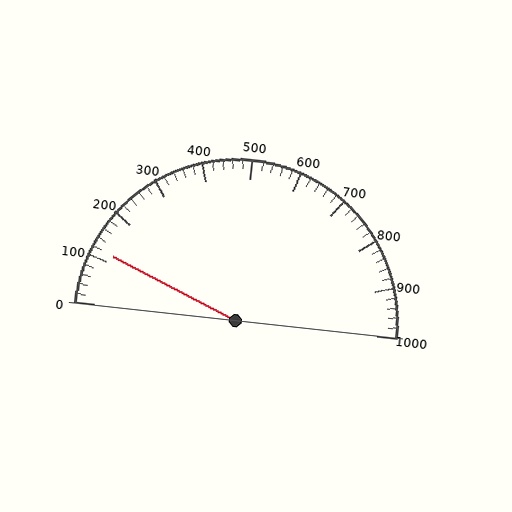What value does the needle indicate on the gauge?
The needle indicates approximately 120.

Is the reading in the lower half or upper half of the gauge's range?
The reading is in the lower half of the range (0 to 1000).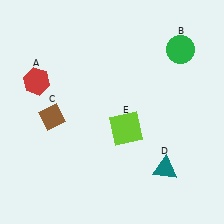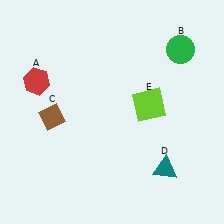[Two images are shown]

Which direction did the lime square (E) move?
The lime square (E) moved up.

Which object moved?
The lime square (E) moved up.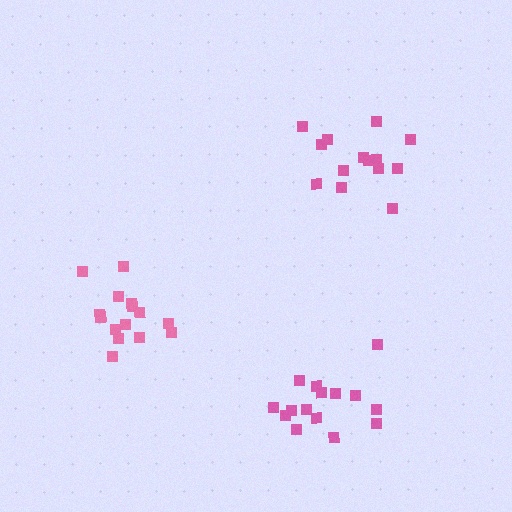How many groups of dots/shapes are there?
There are 3 groups.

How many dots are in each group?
Group 1: 15 dots, Group 2: 14 dots, Group 3: 16 dots (45 total).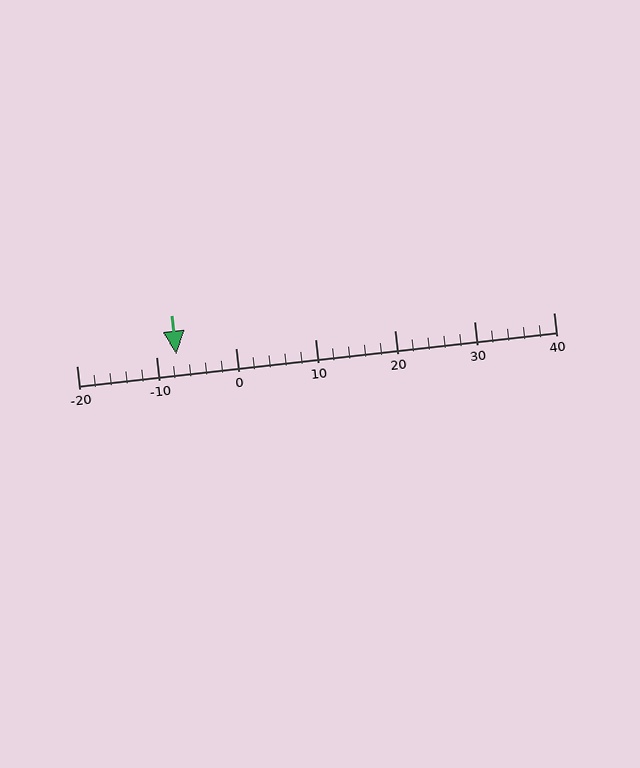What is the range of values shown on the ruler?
The ruler shows values from -20 to 40.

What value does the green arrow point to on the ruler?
The green arrow points to approximately -7.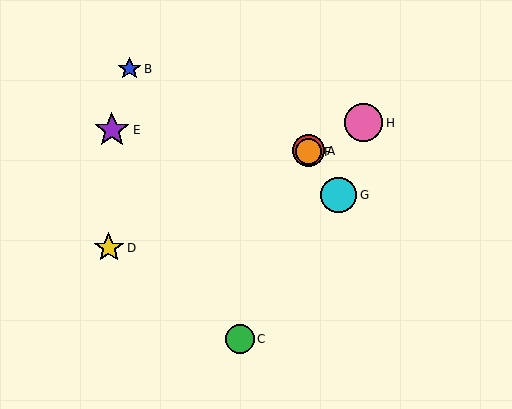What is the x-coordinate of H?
Object H is at x≈364.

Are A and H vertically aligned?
No, A is at x≈308 and H is at x≈364.